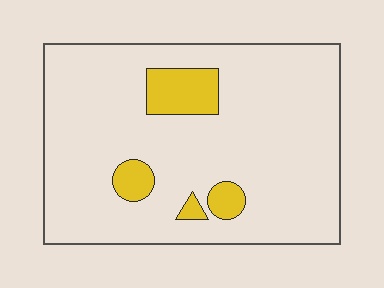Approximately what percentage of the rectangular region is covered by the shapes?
Approximately 10%.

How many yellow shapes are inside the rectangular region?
4.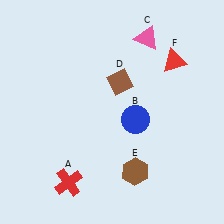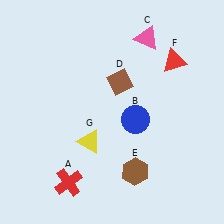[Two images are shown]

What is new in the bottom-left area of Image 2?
A yellow triangle (G) was added in the bottom-left area of Image 2.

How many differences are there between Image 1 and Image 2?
There is 1 difference between the two images.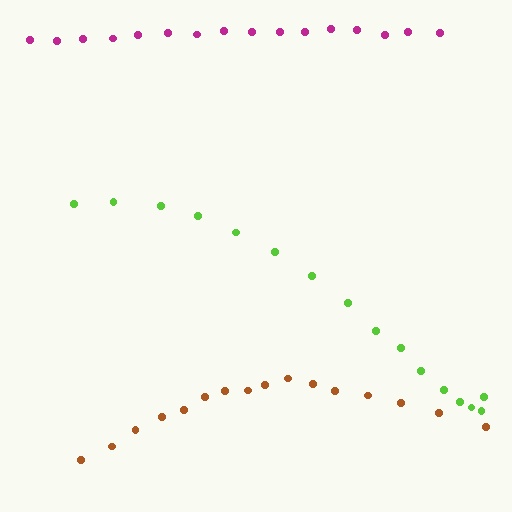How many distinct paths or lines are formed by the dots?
There are 3 distinct paths.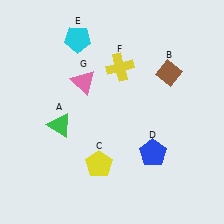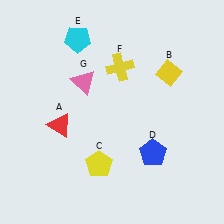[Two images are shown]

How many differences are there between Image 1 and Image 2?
There are 2 differences between the two images.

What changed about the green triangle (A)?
In Image 1, A is green. In Image 2, it changed to red.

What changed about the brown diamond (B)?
In Image 1, B is brown. In Image 2, it changed to yellow.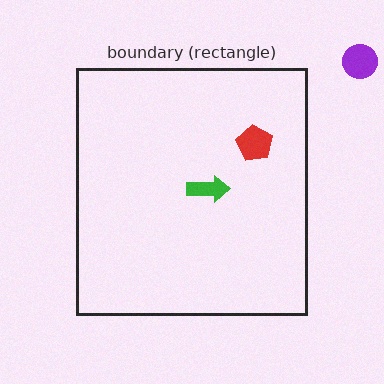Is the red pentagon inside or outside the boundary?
Inside.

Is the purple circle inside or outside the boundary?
Outside.